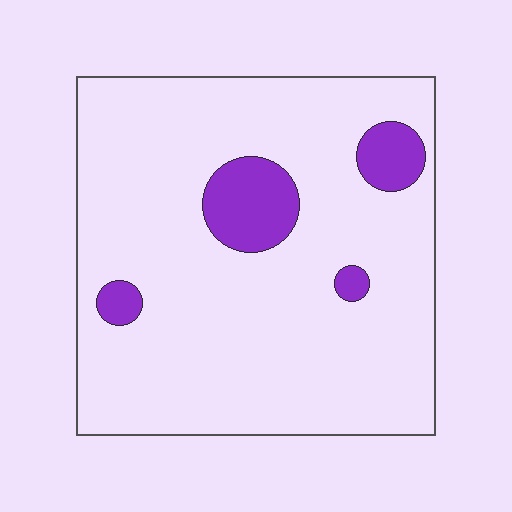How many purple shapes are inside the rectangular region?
4.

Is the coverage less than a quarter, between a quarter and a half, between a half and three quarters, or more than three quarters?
Less than a quarter.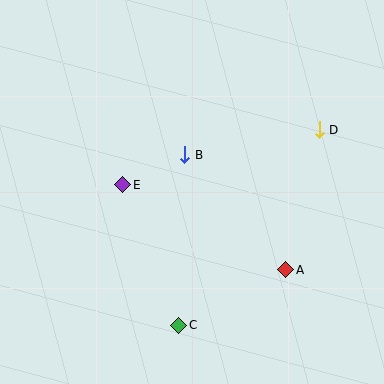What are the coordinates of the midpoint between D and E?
The midpoint between D and E is at (221, 157).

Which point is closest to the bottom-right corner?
Point A is closest to the bottom-right corner.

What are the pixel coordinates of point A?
Point A is at (286, 270).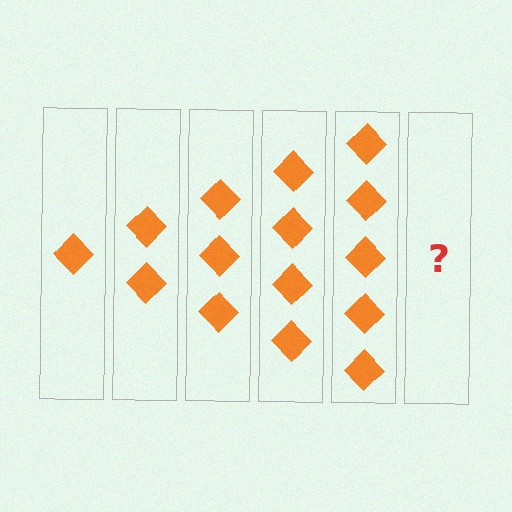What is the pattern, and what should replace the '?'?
The pattern is that each step adds one more diamond. The '?' should be 6 diamonds.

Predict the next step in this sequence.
The next step is 6 diamonds.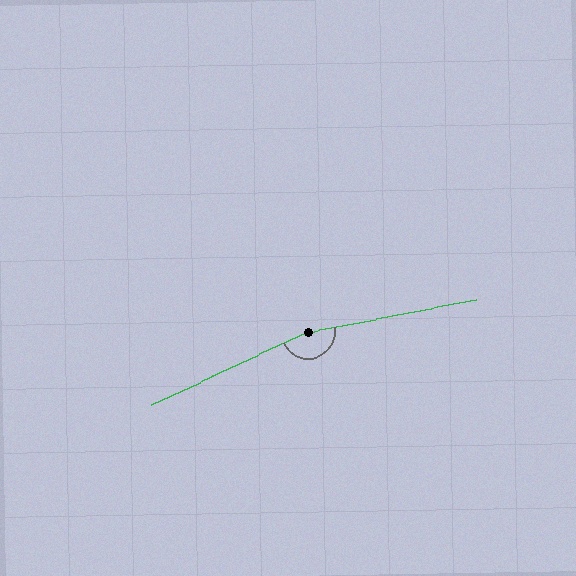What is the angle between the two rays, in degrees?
Approximately 166 degrees.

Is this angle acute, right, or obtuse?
It is obtuse.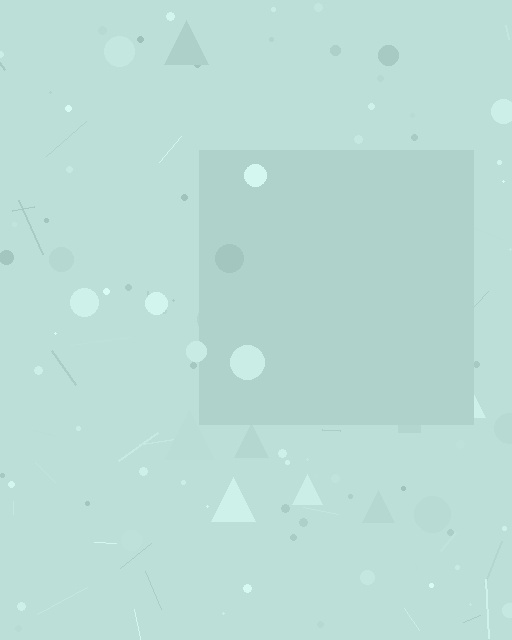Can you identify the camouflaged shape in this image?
The camouflaged shape is a square.